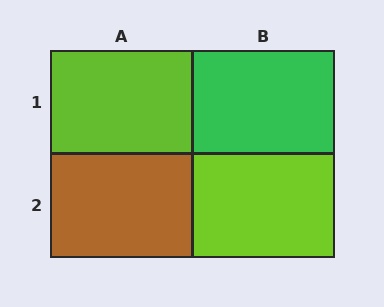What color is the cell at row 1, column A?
Lime.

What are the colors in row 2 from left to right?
Brown, lime.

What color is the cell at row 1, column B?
Green.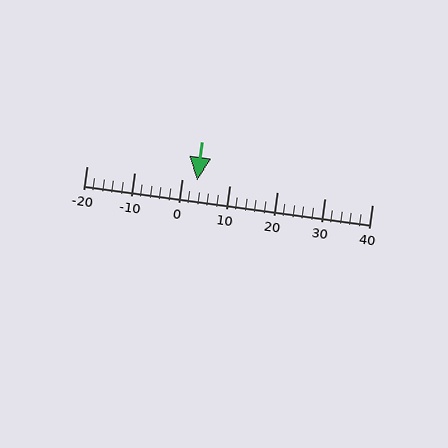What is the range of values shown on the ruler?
The ruler shows values from -20 to 40.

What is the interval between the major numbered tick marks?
The major tick marks are spaced 10 units apart.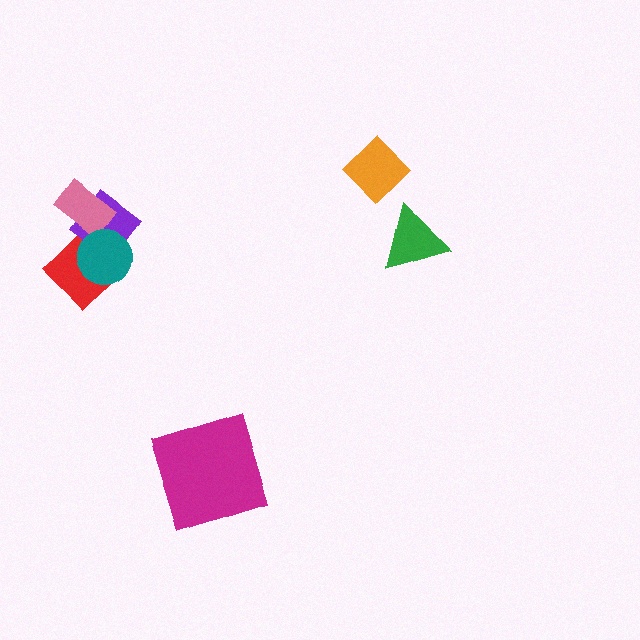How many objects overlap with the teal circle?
2 objects overlap with the teal circle.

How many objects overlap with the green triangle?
0 objects overlap with the green triangle.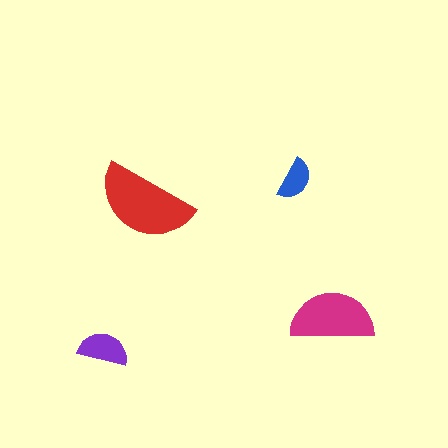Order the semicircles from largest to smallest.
the red one, the magenta one, the purple one, the blue one.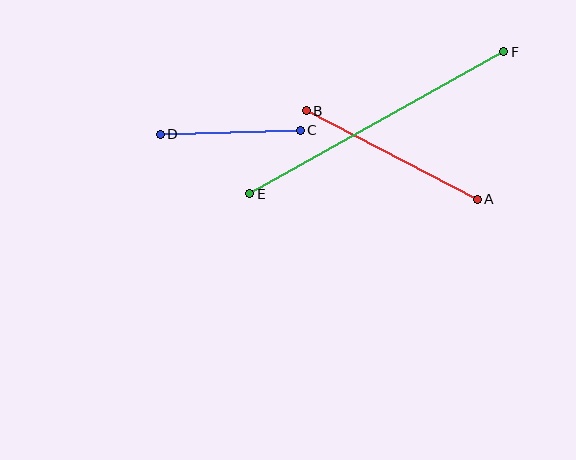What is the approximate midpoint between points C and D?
The midpoint is at approximately (230, 132) pixels.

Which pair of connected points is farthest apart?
Points E and F are farthest apart.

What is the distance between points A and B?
The distance is approximately 193 pixels.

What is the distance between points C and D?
The distance is approximately 140 pixels.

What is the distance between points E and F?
The distance is approximately 291 pixels.